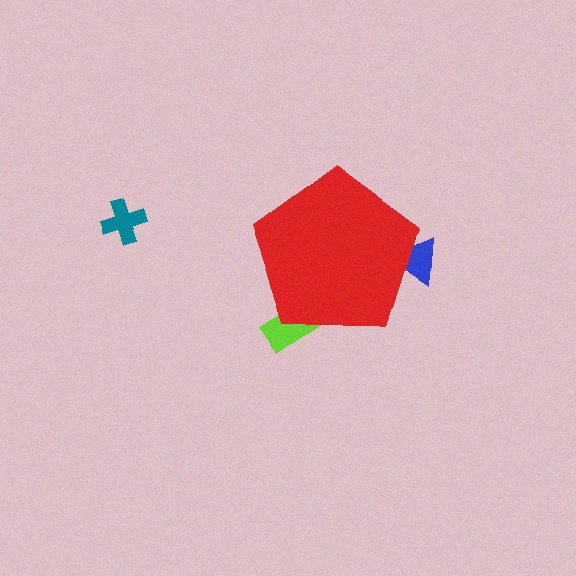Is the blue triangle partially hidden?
Yes, the blue triangle is partially hidden behind the red pentagon.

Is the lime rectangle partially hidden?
Yes, the lime rectangle is partially hidden behind the red pentagon.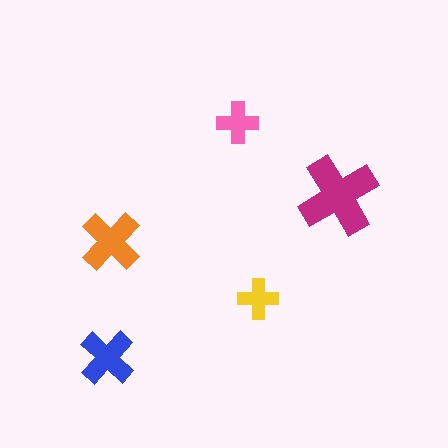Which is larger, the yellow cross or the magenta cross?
The magenta one.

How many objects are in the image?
There are 5 objects in the image.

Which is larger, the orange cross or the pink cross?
The orange one.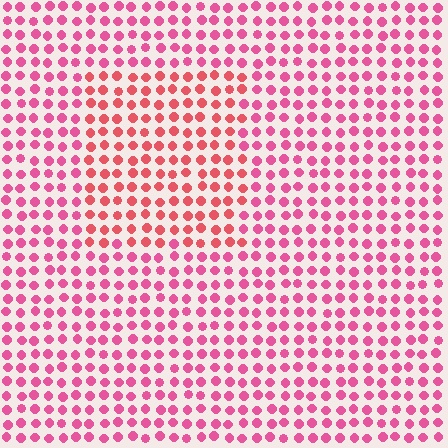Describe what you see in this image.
The image is filled with small pink elements in a uniform arrangement. A rectangle-shaped region is visible where the elements are tinted to a slightly different hue, forming a subtle color boundary.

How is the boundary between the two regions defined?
The boundary is defined purely by a slight shift in hue (about 24 degrees). Spacing, size, and orientation are identical on both sides.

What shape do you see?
I see a rectangle.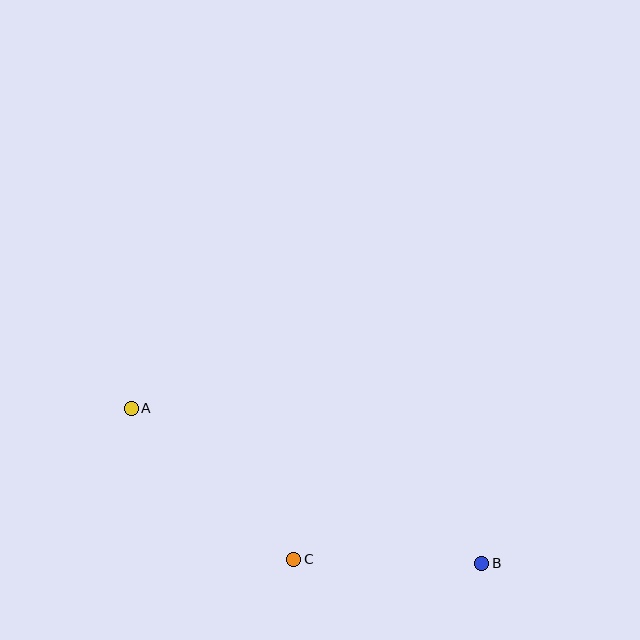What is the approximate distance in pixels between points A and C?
The distance between A and C is approximately 222 pixels.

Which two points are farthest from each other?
Points A and B are farthest from each other.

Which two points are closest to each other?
Points B and C are closest to each other.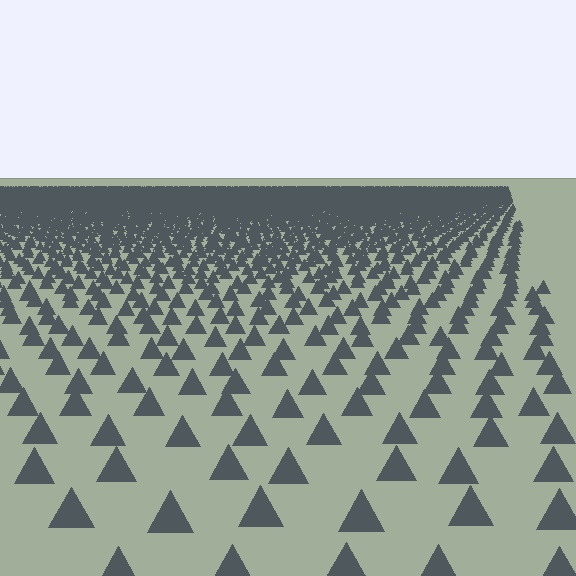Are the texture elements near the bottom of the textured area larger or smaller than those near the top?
Larger. Near the bottom, elements are closer to the viewer and appear at a bigger on-screen size.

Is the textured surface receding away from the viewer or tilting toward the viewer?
The surface is receding away from the viewer. Texture elements get smaller and denser toward the top.